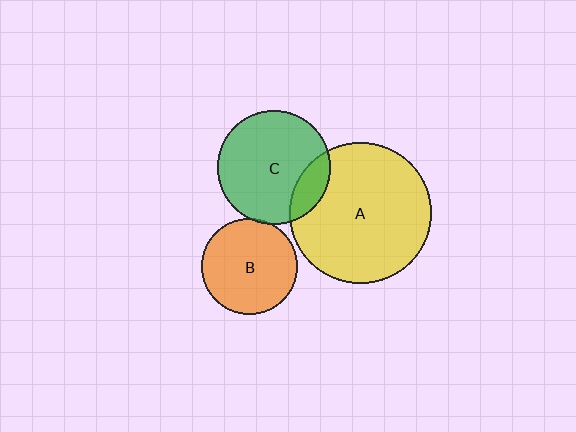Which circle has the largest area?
Circle A (yellow).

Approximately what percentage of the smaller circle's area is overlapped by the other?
Approximately 5%.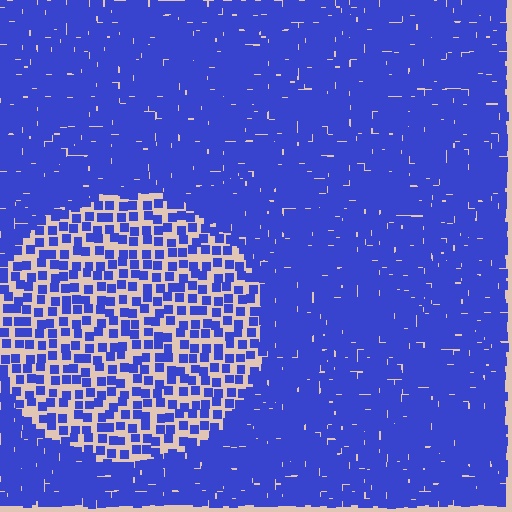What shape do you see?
I see a circle.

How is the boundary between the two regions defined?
The boundary is defined by a change in element density (approximately 2.5x ratio). All elements are the same color, size, and shape.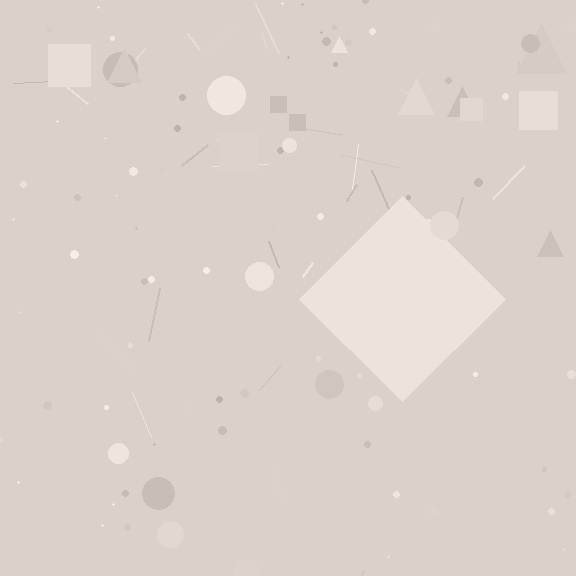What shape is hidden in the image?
A diamond is hidden in the image.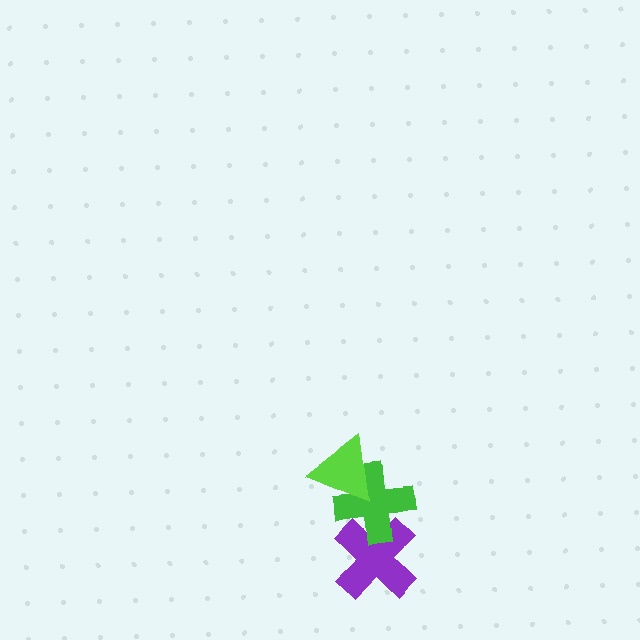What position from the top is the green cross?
The green cross is 2nd from the top.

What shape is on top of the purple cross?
The green cross is on top of the purple cross.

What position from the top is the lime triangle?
The lime triangle is 1st from the top.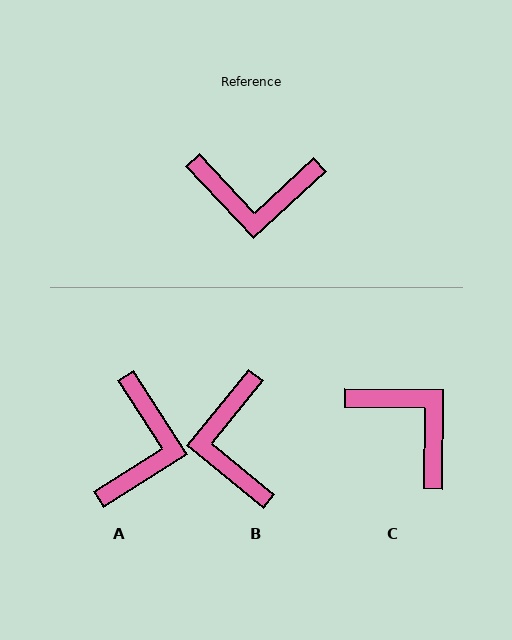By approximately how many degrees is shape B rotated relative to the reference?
Approximately 82 degrees clockwise.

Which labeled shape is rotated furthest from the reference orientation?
C, about 136 degrees away.